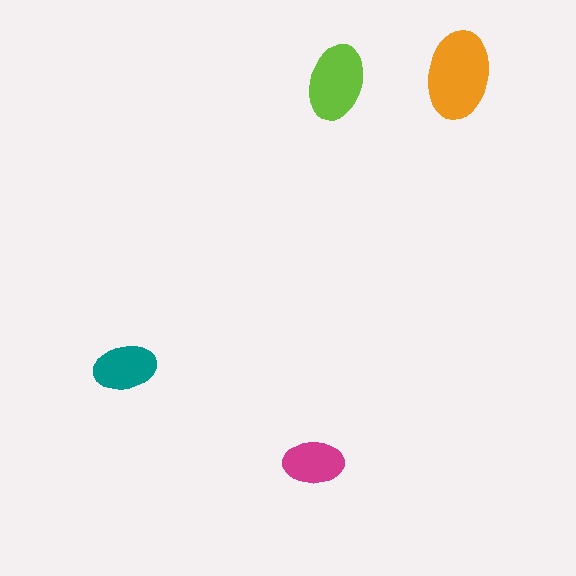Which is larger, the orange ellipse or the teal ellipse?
The orange one.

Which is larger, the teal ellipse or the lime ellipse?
The lime one.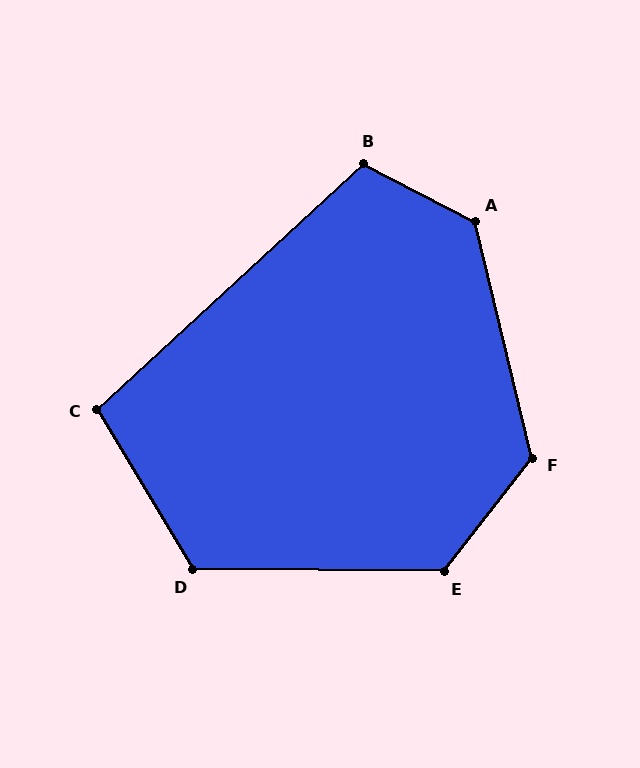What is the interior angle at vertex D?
Approximately 121 degrees (obtuse).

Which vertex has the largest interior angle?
A, at approximately 131 degrees.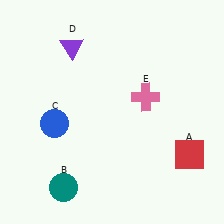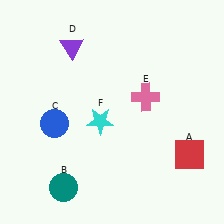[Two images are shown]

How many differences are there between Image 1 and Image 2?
There is 1 difference between the two images.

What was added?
A cyan star (F) was added in Image 2.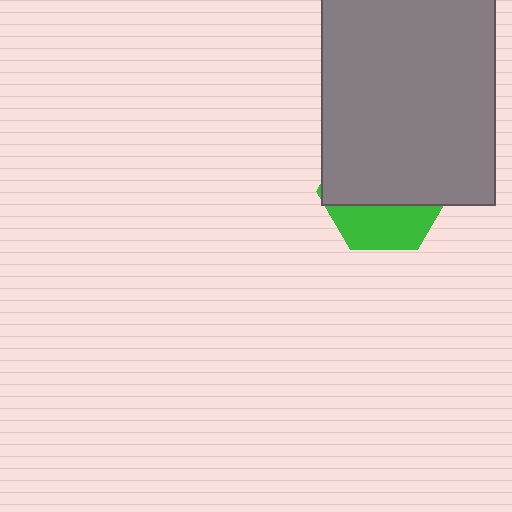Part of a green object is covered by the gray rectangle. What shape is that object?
It is a hexagon.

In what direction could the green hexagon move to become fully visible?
The green hexagon could move down. That would shift it out from behind the gray rectangle entirely.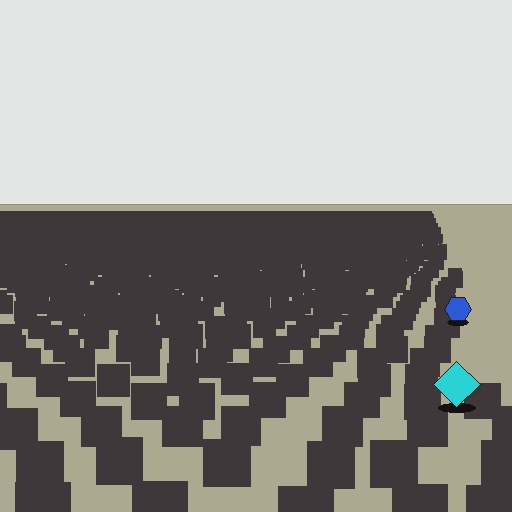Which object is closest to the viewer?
The cyan diamond is closest. The texture marks near it are larger and more spread out.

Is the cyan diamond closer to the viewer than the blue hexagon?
Yes. The cyan diamond is closer — you can tell from the texture gradient: the ground texture is coarser near it.